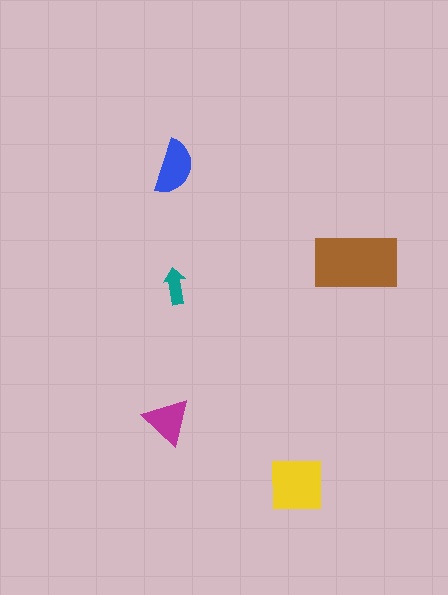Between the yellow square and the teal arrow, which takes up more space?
The yellow square.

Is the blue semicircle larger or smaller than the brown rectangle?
Smaller.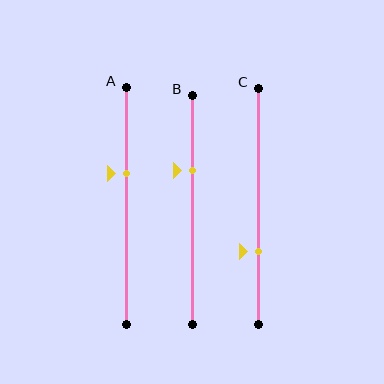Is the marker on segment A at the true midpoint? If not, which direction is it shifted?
No, the marker on segment A is shifted upward by about 14% of the segment length.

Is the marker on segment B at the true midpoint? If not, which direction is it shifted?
No, the marker on segment B is shifted upward by about 18% of the segment length.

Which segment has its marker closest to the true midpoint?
Segment A has its marker closest to the true midpoint.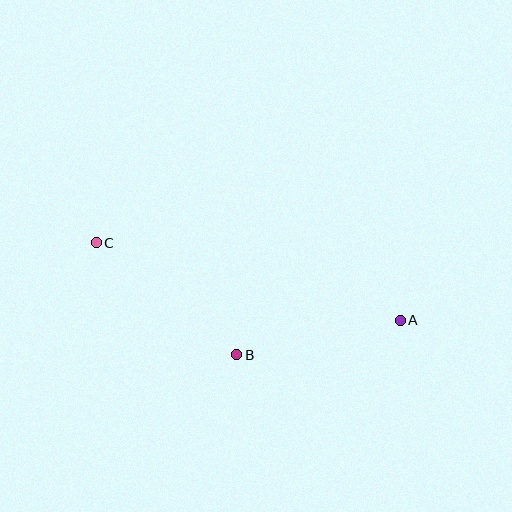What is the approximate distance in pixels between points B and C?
The distance between B and C is approximately 180 pixels.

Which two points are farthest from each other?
Points A and C are farthest from each other.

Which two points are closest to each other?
Points A and B are closest to each other.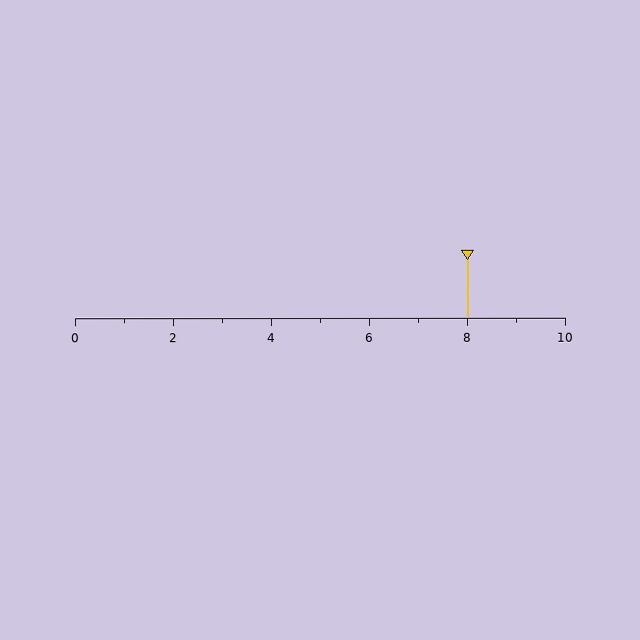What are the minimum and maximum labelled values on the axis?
The axis runs from 0 to 10.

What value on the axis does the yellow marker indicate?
The marker indicates approximately 8.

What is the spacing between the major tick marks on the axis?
The major ticks are spaced 2 apart.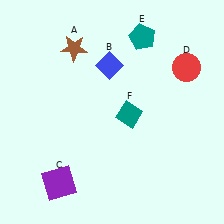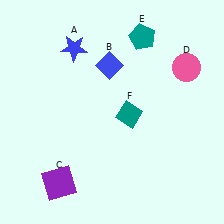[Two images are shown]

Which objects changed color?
A changed from brown to blue. D changed from red to pink.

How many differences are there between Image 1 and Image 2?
There are 2 differences between the two images.